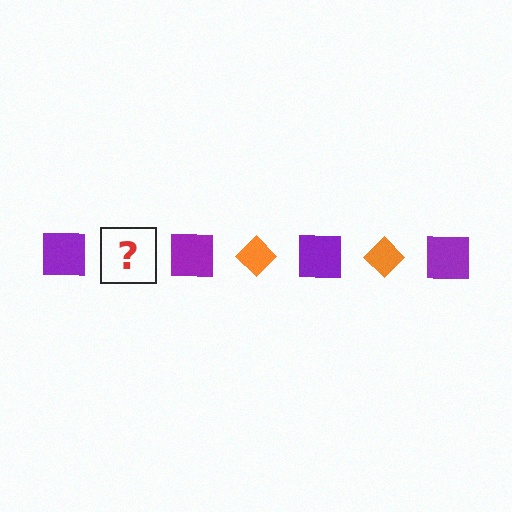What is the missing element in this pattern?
The missing element is an orange diamond.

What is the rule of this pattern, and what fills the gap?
The rule is that the pattern alternates between purple square and orange diamond. The gap should be filled with an orange diamond.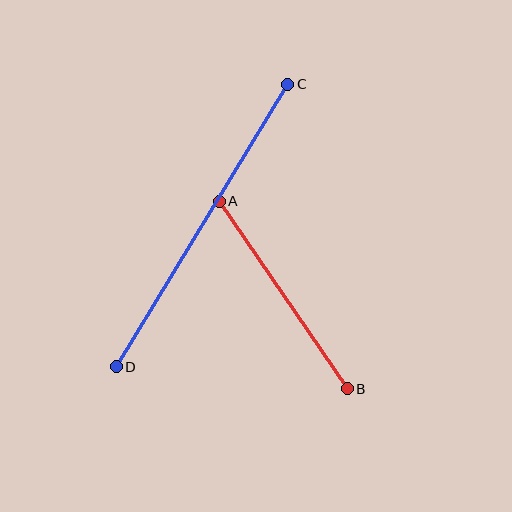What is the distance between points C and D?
The distance is approximately 330 pixels.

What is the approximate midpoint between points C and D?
The midpoint is at approximately (202, 225) pixels.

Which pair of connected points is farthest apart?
Points C and D are farthest apart.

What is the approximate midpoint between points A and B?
The midpoint is at approximately (283, 295) pixels.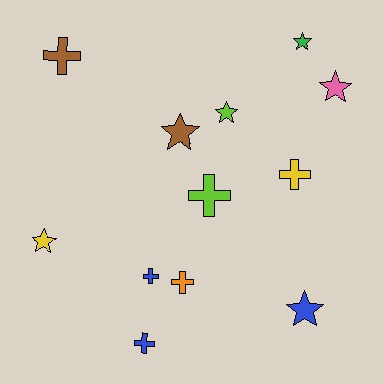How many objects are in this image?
There are 12 objects.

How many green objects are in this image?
There is 1 green object.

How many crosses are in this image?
There are 6 crosses.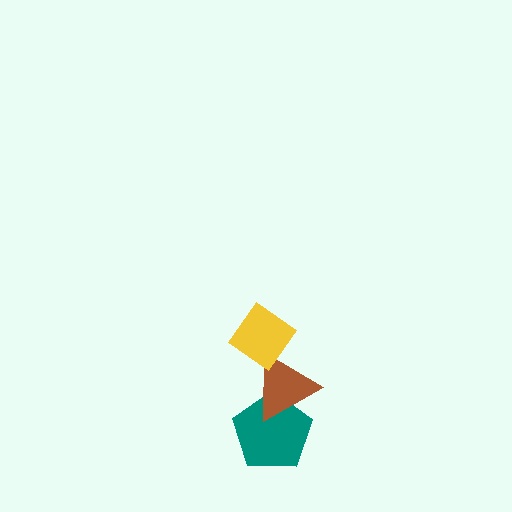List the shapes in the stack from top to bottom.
From top to bottom: the yellow diamond, the brown triangle, the teal pentagon.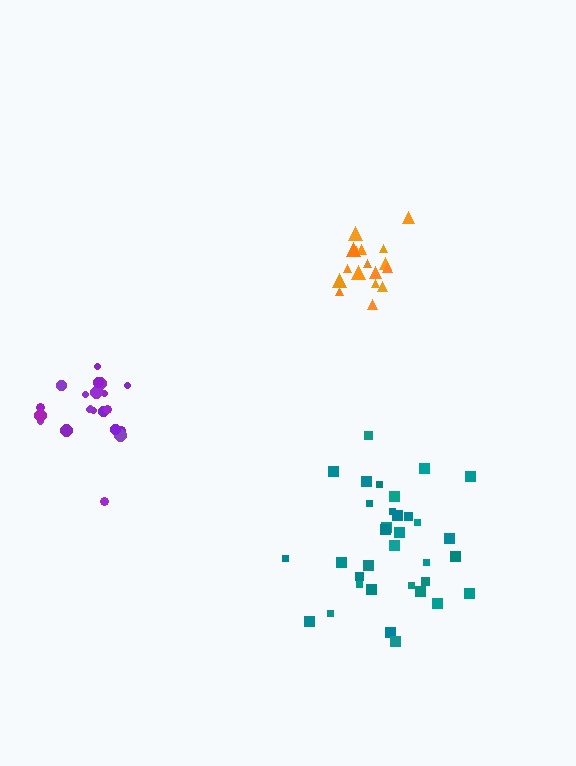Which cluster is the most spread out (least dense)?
Teal.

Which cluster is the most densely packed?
Orange.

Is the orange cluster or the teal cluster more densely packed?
Orange.